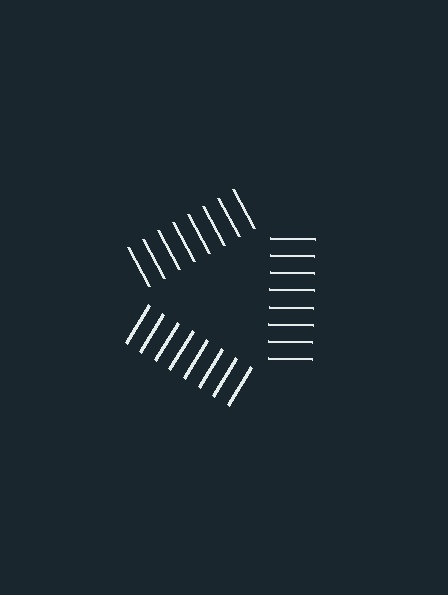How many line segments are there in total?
24 — 8 along each of the 3 edges.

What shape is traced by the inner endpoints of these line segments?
An illusory triangle — the line segments terminate on its edges but no continuous stroke is drawn.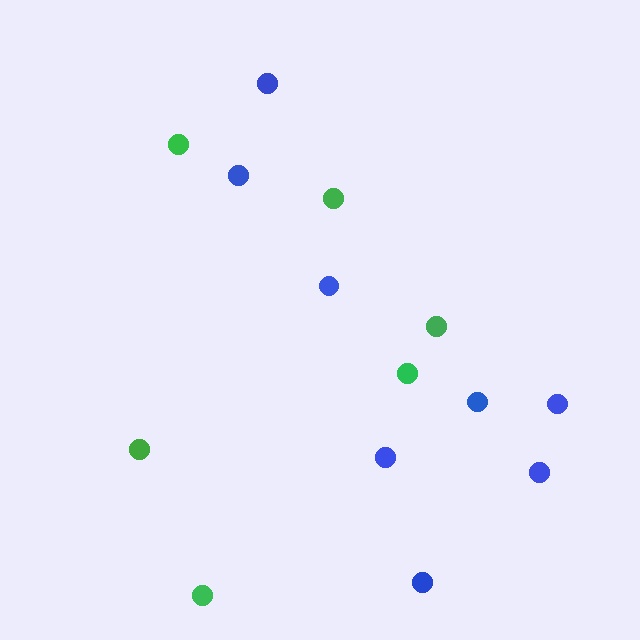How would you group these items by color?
There are 2 groups: one group of blue circles (8) and one group of green circles (6).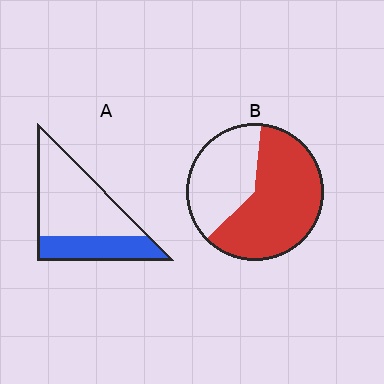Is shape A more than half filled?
No.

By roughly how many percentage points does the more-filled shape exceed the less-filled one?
By roughly 30 percentage points (B over A).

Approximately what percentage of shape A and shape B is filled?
A is approximately 35% and B is approximately 60%.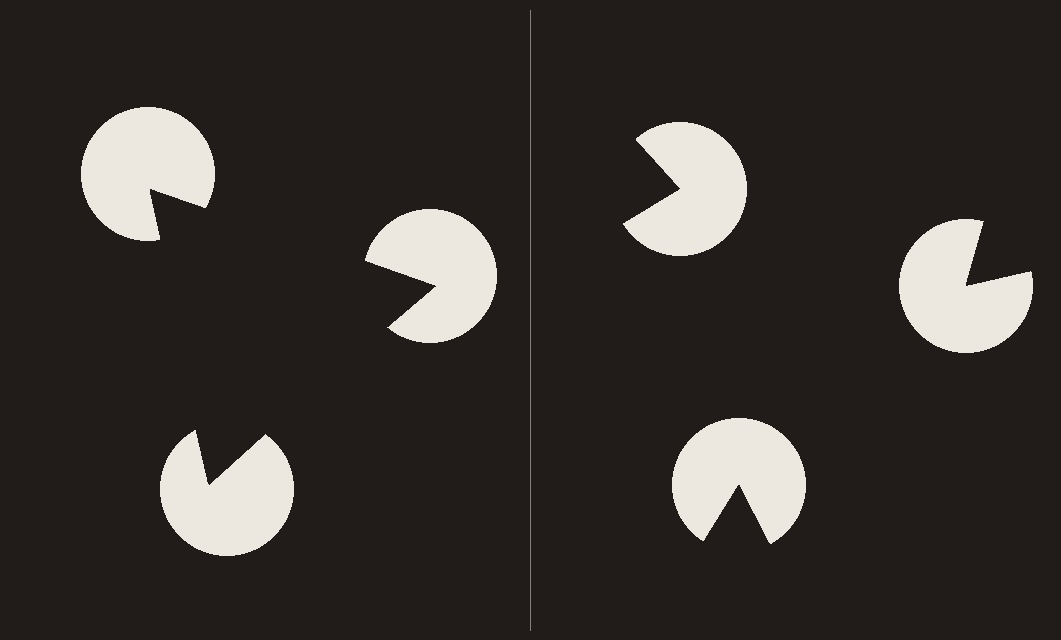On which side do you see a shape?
An illusory triangle appears on the left side. On the right side the wedge cuts are rotated, so no coherent shape forms.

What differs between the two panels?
The pac-man discs are positioned identically on both sides; only the wedge orientations differ. On the left they align to a triangle; on the right they are misaligned.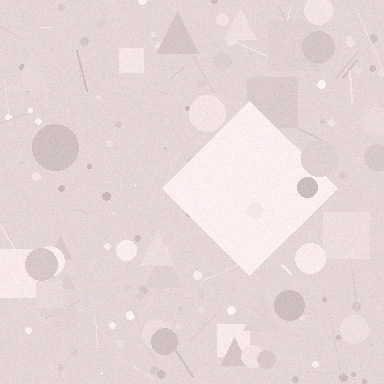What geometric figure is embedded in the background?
A diamond is embedded in the background.